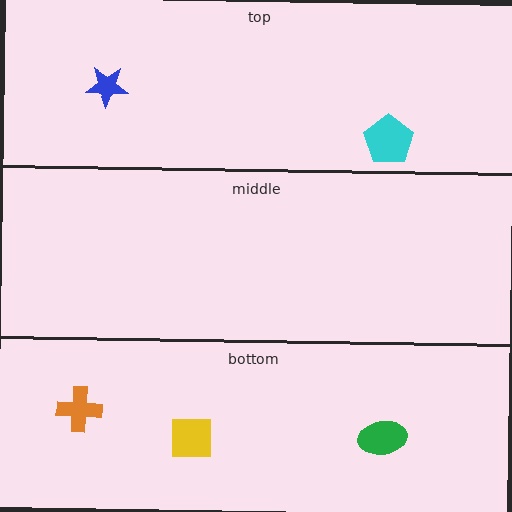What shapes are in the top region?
The cyan pentagon, the blue star.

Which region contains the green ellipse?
The bottom region.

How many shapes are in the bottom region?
3.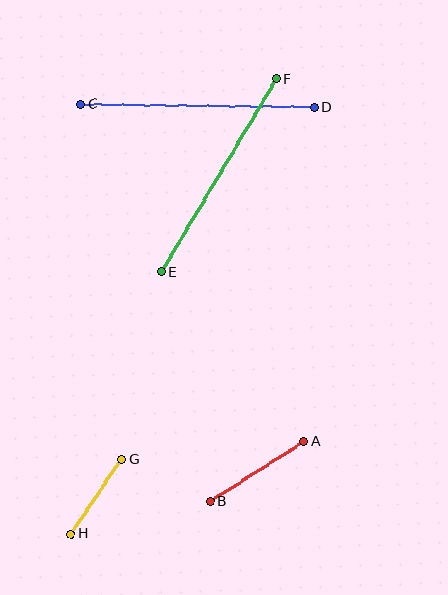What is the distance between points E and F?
The distance is approximately 225 pixels.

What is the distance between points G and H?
The distance is approximately 90 pixels.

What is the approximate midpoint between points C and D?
The midpoint is at approximately (198, 106) pixels.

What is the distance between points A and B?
The distance is approximately 111 pixels.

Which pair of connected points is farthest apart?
Points C and D are farthest apart.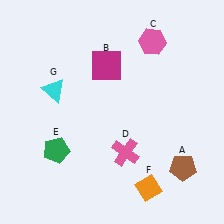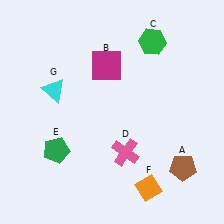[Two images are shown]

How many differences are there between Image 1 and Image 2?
There is 1 difference between the two images.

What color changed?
The hexagon (C) changed from pink in Image 1 to green in Image 2.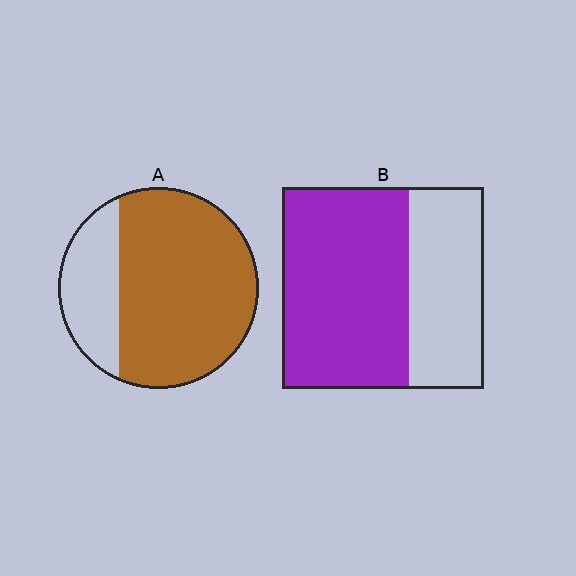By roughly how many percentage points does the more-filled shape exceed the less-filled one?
By roughly 10 percentage points (A over B).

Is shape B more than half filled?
Yes.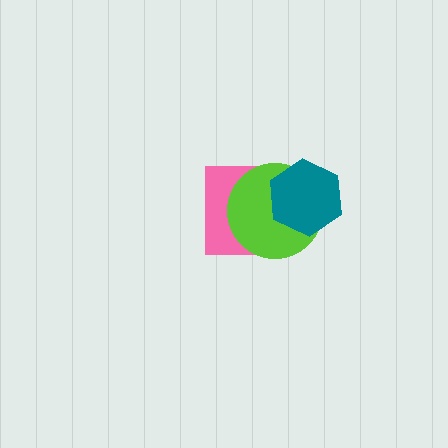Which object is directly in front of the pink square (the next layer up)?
The lime circle is directly in front of the pink square.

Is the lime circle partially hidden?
Yes, it is partially covered by another shape.